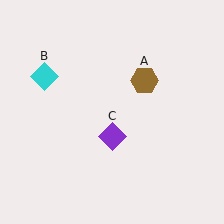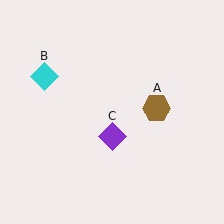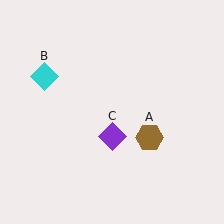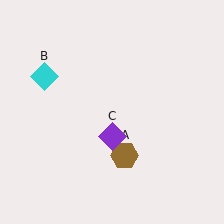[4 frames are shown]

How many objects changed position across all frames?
1 object changed position: brown hexagon (object A).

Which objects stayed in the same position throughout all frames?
Cyan diamond (object B) and purple diamond (object C) remained stationary.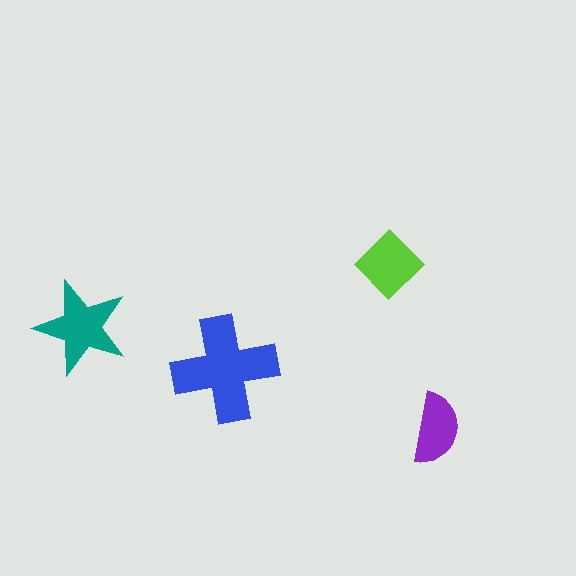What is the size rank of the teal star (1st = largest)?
2nd.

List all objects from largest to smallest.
The blue cross, the teal star, the lime diamond, the purple semicircle.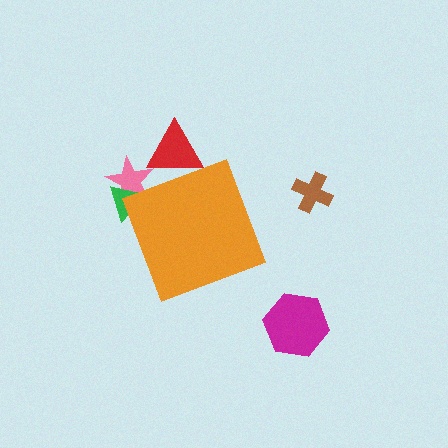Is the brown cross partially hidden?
No, the brown cross is fully visible.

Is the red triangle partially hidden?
Yes, the red triangle is partially hidden behind the orange diamond.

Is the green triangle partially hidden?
Yes, the green triangle is partially hidden behind the orange diamond.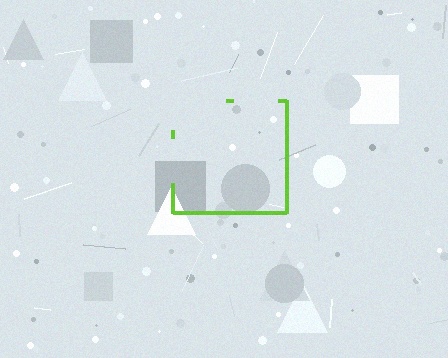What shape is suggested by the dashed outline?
The dashed outline suggests a square.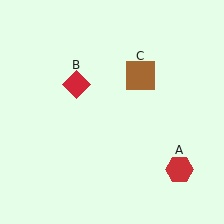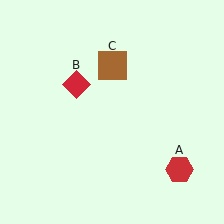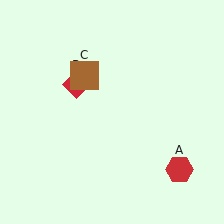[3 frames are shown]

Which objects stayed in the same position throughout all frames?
Red hexagon (object A) and red diamond (object B) remained stationary.